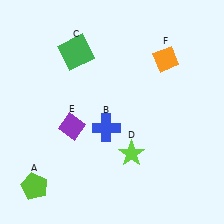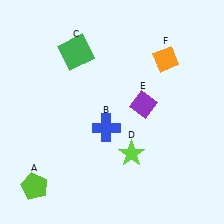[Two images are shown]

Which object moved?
The purple diamond (E) moved right.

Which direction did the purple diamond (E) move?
The purple diamond (E) moved right.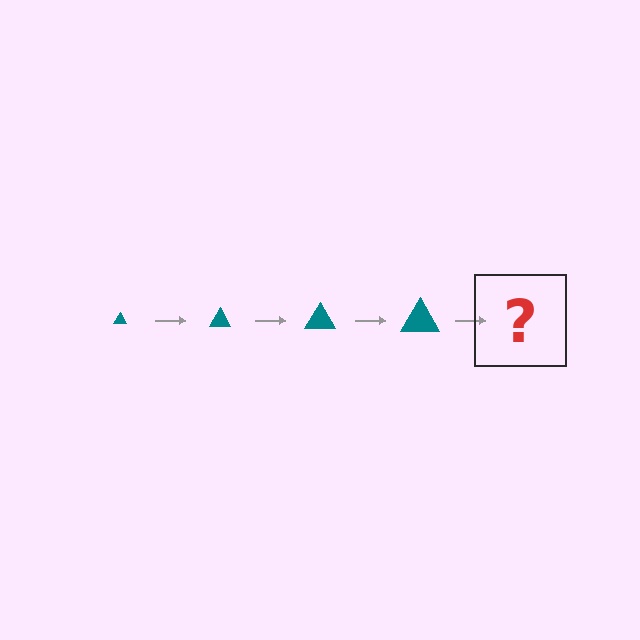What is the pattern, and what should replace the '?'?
The pattern is that the triangle gets progressively larger each step. The '?' should be a teal triangle, larger than the previous one.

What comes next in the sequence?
The next element should be a teal triangle, larger than the previous one.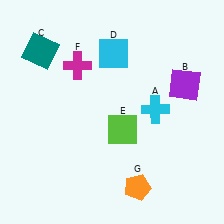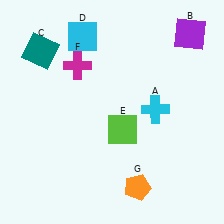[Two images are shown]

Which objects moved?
The objects that moved are: the purple square (B), the cyan square (D).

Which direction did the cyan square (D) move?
The cyan square (D) moved left.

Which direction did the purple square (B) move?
The purple square (B) moved up.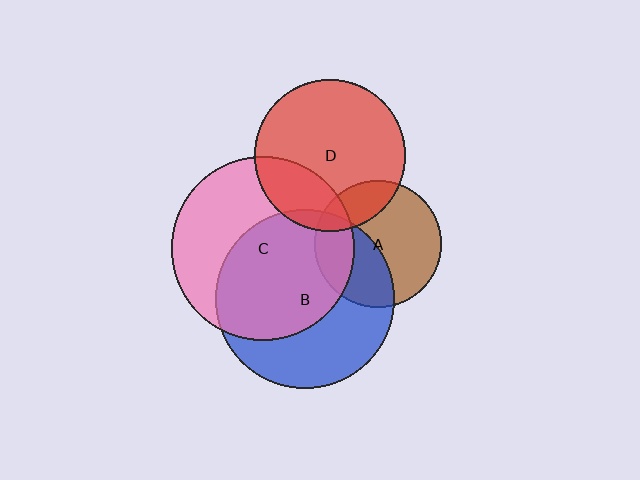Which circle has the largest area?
Circle C (pink).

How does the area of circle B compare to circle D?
Approximately 1.4 times.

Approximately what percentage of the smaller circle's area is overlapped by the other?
Approximately 25%.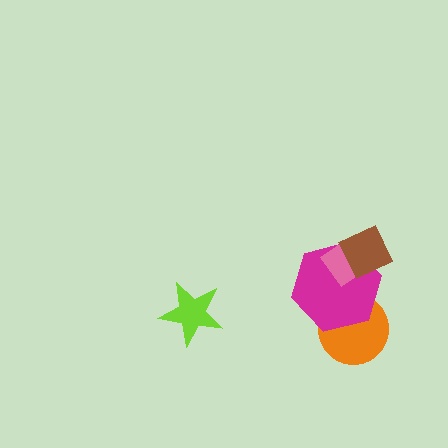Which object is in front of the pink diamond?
The brown diamond is in front of the pink diamond.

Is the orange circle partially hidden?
Yes, it is partially covered by another shape.